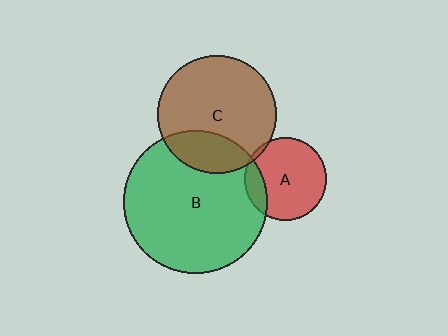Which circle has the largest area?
Circle B (green).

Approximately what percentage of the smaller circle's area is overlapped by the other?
Approximately 15%.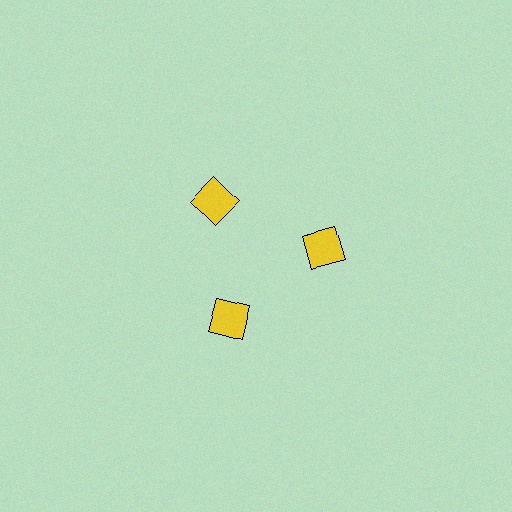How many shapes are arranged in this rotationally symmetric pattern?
There are 3 shapes, arranged in 3 groups of 1.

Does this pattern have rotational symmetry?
Yes, this pattern has 3-fold rotational symmetry. It looks the same after rotating 120 degrees around the center.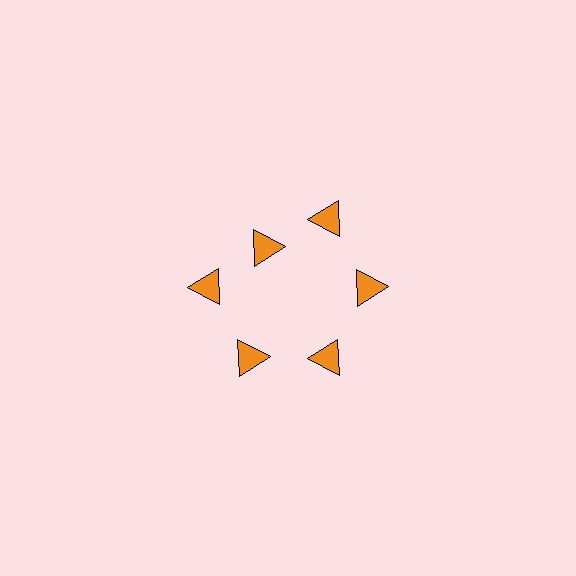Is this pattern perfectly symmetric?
No. The 6 orange triangles are arranged in a ring, but one element near the 11 o'clock position is pulled inward toward the center, breaking the 6-fold rotational symmetry.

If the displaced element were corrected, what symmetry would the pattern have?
It would have 6-fold rotational symmetry — the pattern would map onto itself every 60 degrees.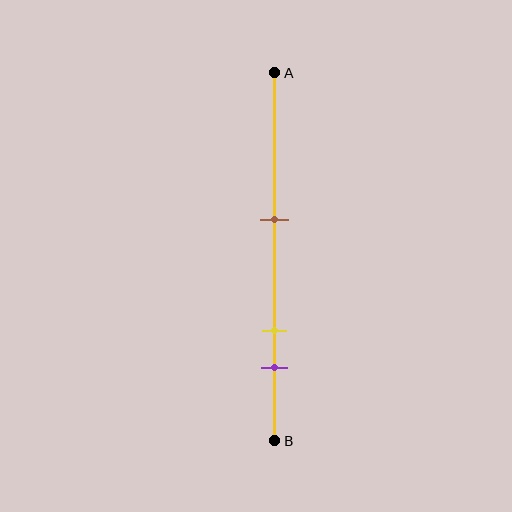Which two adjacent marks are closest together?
The yellow and purple marks are the closest adjacent pair.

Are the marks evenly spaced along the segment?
No, the marks are not evenly spaced.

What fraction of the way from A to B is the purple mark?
The purple mark is approximately 80% (0.8) of the way from A to B.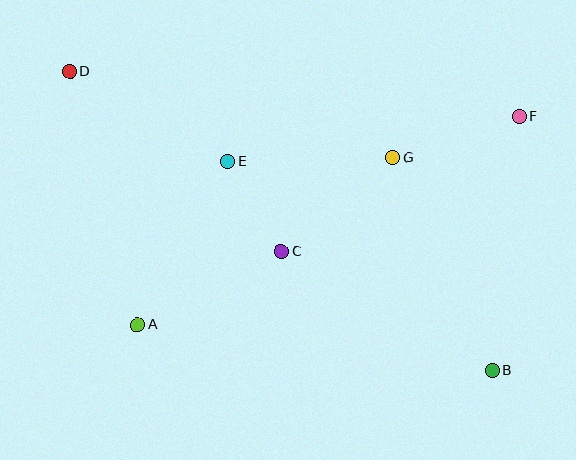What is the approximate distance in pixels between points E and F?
The distance between E and F is approximately 295 pixels.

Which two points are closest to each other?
Points C and E are closest to each other.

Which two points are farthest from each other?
Points B and D are farthest from each other.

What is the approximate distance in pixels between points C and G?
The distance between C and G is approximately 145 pixels.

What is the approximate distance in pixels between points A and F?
The distance between A and F is approximately 435 pixels.